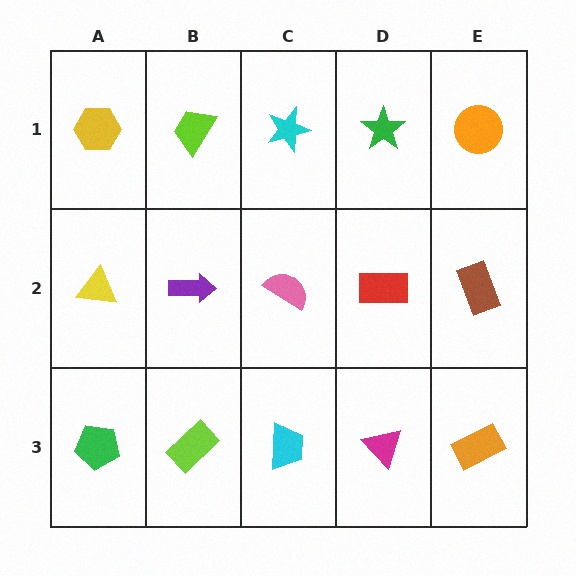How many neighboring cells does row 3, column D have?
3.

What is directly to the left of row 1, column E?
A green star.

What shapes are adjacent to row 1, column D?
A red rectangle (row 2, column D), a cyan star (row 1, column C), an orange circle (row 1, column E).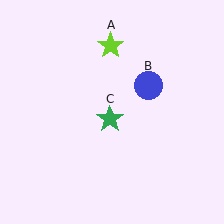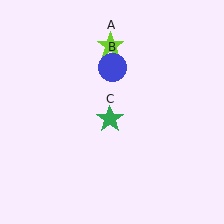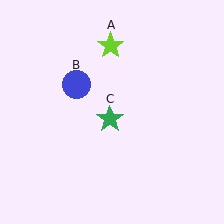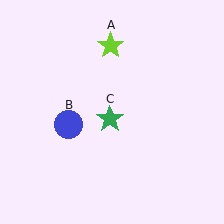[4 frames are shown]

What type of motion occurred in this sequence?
The blue circle (object B) rotated counterclockwise around the center of the scene.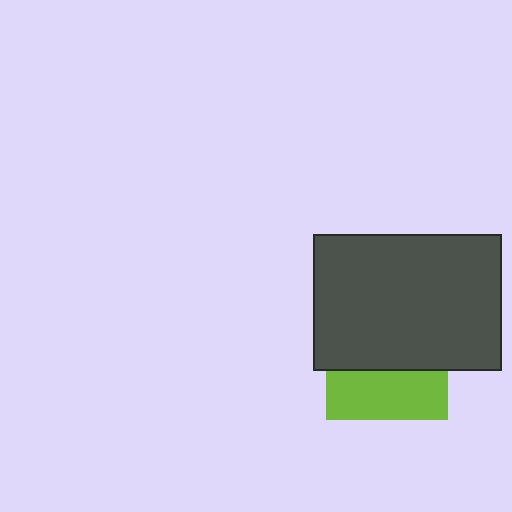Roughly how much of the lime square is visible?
A small part of it is visible (roughly 39%).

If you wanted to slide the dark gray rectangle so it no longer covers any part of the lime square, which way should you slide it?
Slide it up — that is the most direct way to separate the two shapes.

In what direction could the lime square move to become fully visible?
The lime square could move down. That would shift it out from behind the dark gray rectangle entirely.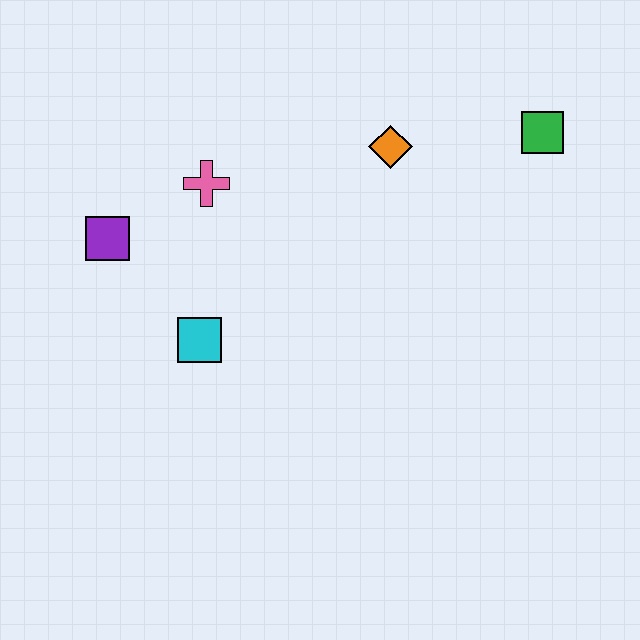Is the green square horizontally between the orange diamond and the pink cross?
No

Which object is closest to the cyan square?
The purple square is closest to the cyan square.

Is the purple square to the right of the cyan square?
No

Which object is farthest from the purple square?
The green square is farthest from the purple square.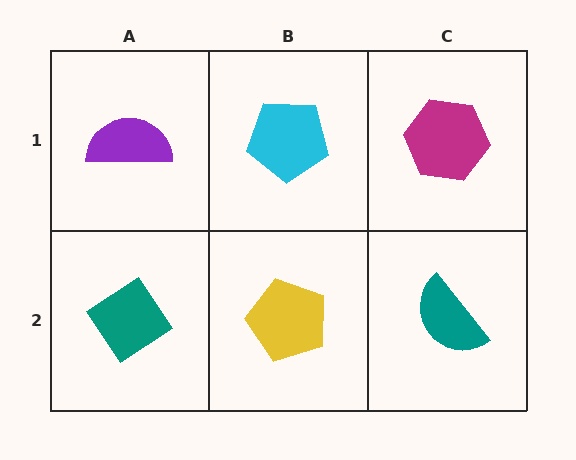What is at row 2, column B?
A yellow pentagon.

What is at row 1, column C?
A magenta hexagon.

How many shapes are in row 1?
3 shapes.